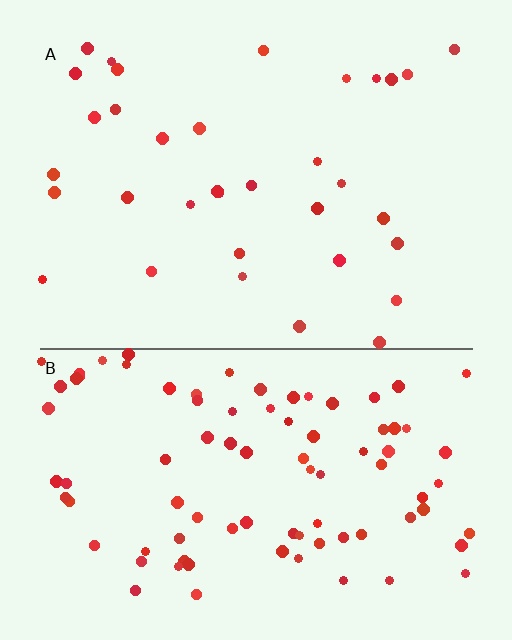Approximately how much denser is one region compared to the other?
Approximately 2.6× — region B over region A.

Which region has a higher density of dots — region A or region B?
B (the bottom).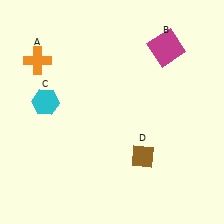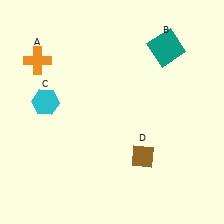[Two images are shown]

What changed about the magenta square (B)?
In Image 1, B is magenta. In Image 2, it changed to teal.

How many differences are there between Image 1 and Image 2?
There is 1 difference between the two images.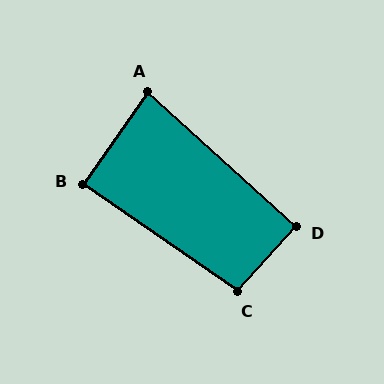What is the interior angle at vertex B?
Approximately 90 degrees (approximately right).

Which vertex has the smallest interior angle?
A, at approximately 83 degrees.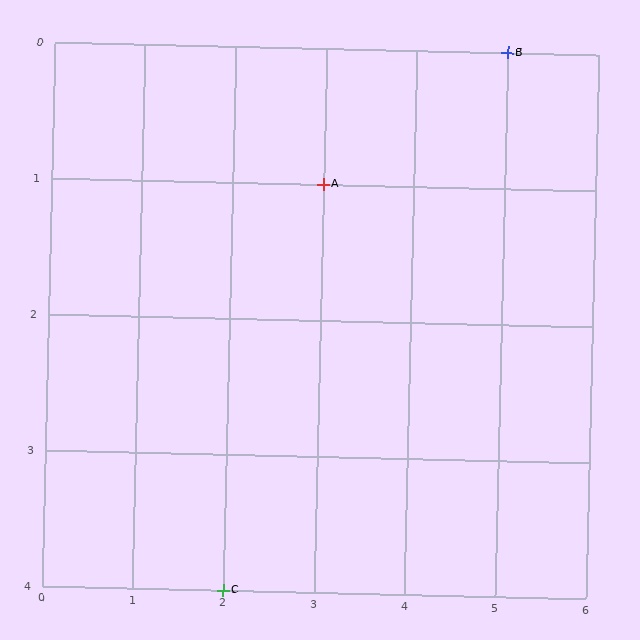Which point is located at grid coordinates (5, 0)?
Point B is at (5, 0).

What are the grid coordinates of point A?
Point A is at grid coordinates (3, 1).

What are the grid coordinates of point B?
Point B is at grid coordinates (5, 0).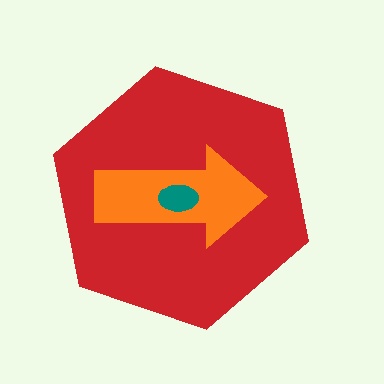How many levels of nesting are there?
3.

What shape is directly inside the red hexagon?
The orange arrow.